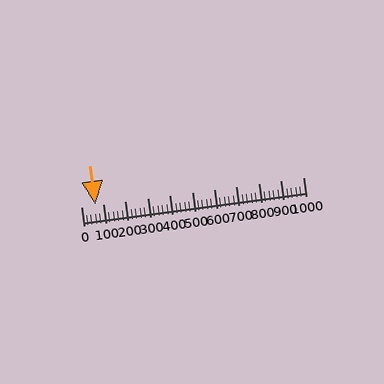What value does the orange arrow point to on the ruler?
The orange arrow points to approximately 66.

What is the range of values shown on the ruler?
The ruler shows values from 0 to 1000.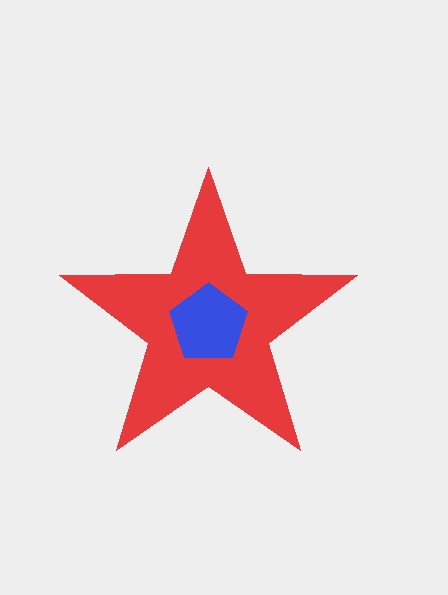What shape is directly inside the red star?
The blue pentagon.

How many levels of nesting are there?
2.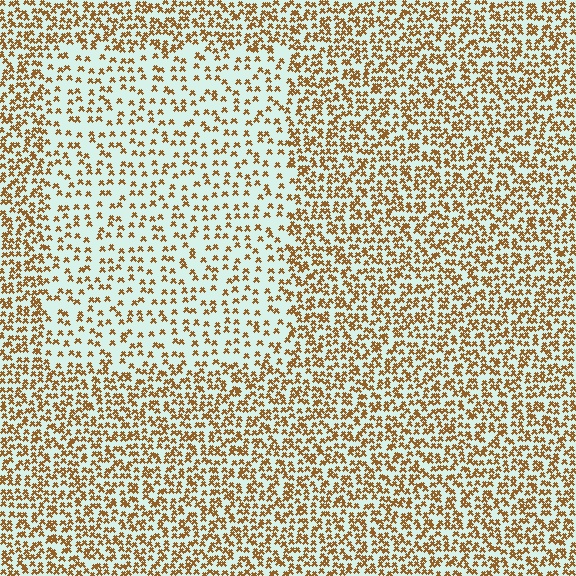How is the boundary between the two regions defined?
The boundary is defined by a change in element density (approximately 2.0x ratio). All elements are the same color, size, and shape.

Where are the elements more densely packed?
The elements are more densely packed outside the rectangle boundary.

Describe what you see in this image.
The image contains small brown elements arranged at two different densities. A rectangle-shaped region is visible where the elements are less densely packed than the surrounding area.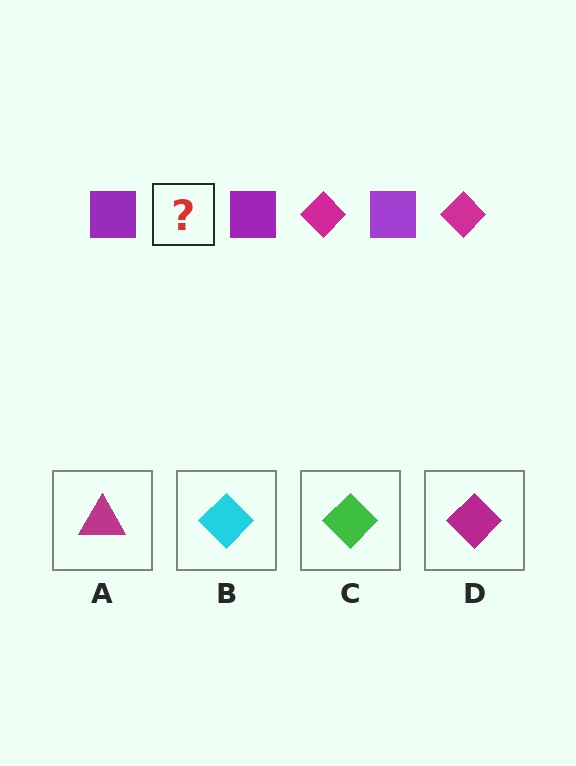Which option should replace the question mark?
Option D.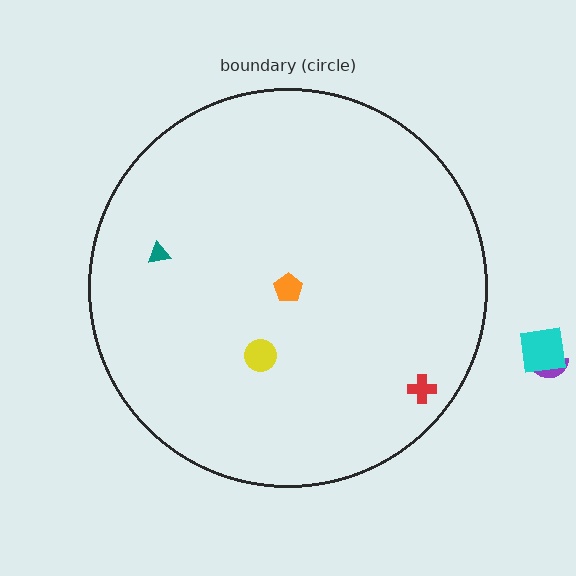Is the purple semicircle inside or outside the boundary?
Outside.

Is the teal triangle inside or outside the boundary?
Inside.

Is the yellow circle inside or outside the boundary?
Inside.